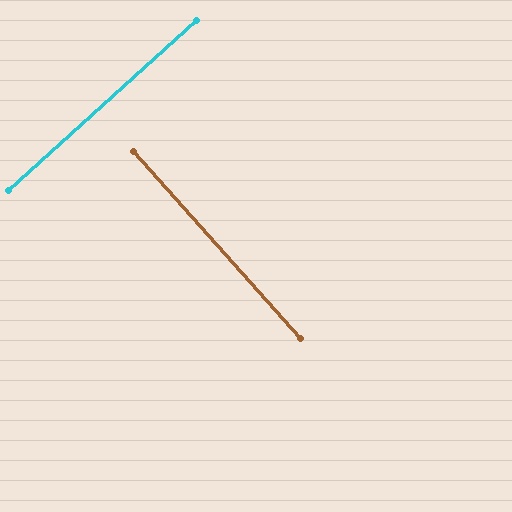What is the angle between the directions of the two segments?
Approximately 90 degrees.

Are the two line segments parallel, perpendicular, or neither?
Perpendicular — they meet at approximately 90°.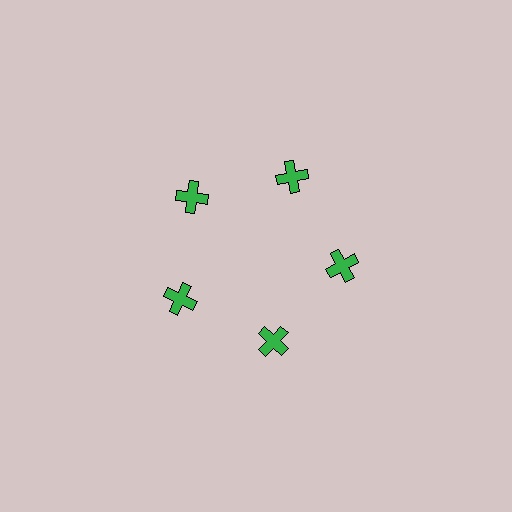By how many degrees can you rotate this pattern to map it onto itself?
The pattern maps onto itself every 72 degrees of rotation.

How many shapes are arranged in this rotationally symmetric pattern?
There are 5 shapes, arranged in 5 groups of 1.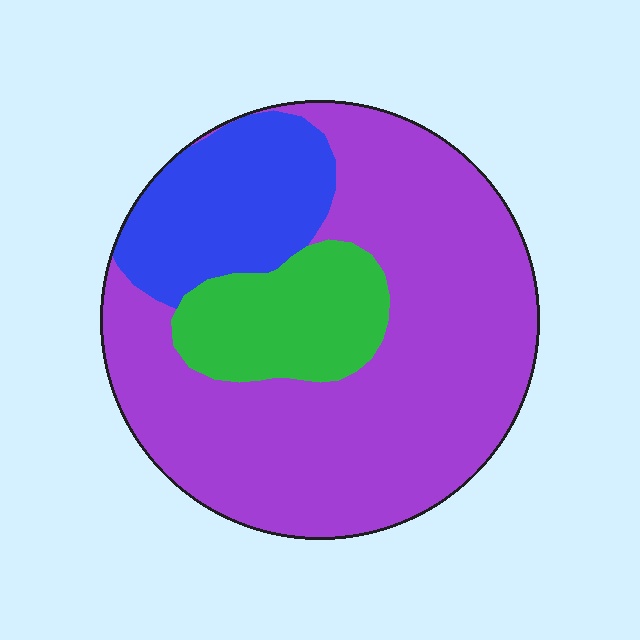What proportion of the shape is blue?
Blue takes up about one fifth (1/5) of the shape.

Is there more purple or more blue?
Purple.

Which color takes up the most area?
Purple, at roughly 65%.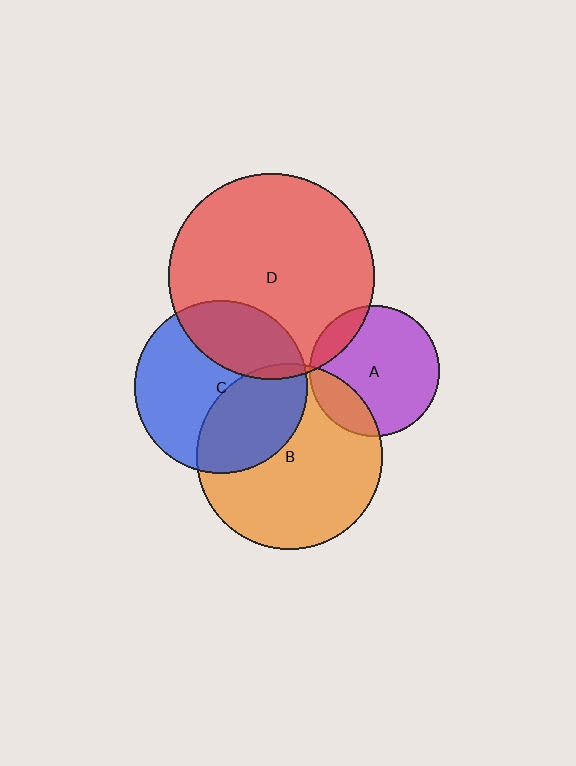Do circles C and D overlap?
Yes.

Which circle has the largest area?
Circle D (red).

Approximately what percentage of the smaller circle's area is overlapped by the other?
Approximately 30%.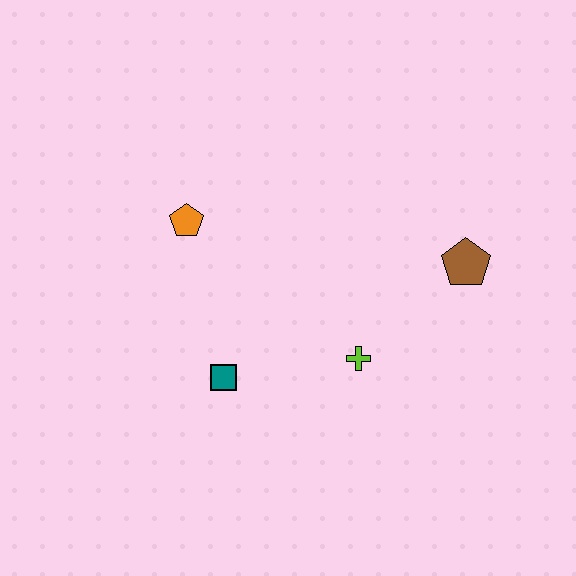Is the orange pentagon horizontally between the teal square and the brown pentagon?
No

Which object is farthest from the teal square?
The brown pentagon is farthest from the teal square.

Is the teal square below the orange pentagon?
Yes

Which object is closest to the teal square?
The lime cross is closest to the teal square.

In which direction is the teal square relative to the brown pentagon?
The teal square is to the left of the brown pentagon.